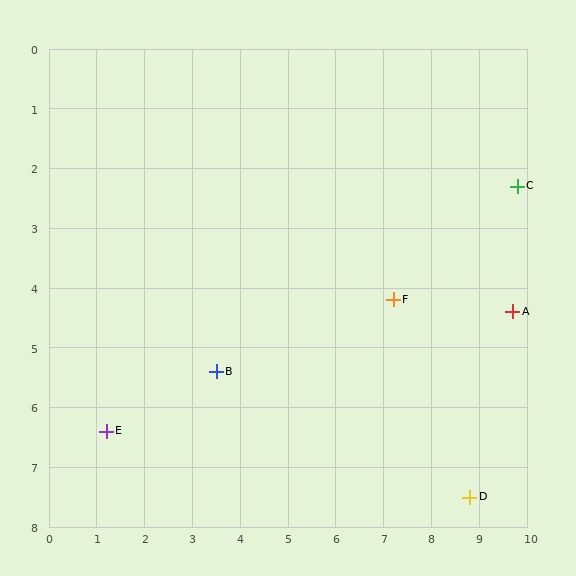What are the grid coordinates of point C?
Point C is at approximately (9.8, 2.3).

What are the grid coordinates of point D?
Point D is at approximately (8.8, 7.5).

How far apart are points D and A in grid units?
Points D and A are about 3.2 grid units apart.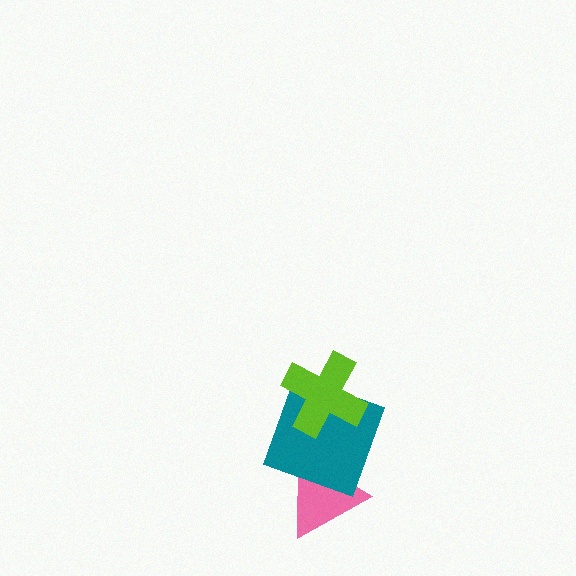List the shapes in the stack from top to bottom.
From top to bottom: the lime cross, the teal square, the pink triangle.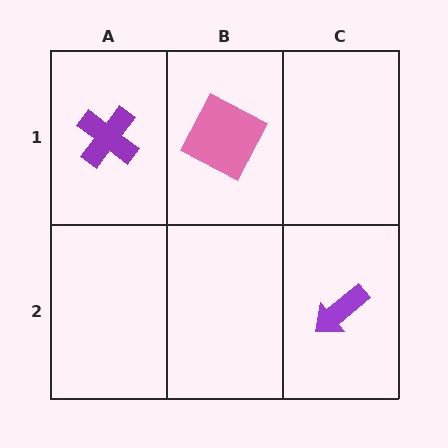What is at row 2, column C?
A purple arrow.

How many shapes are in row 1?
2 shapes.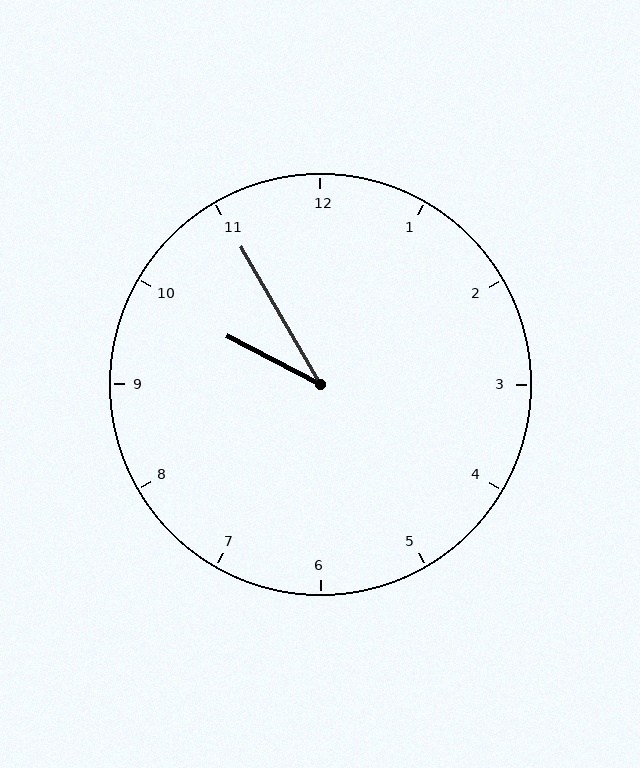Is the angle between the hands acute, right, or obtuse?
It is acute.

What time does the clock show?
9:55.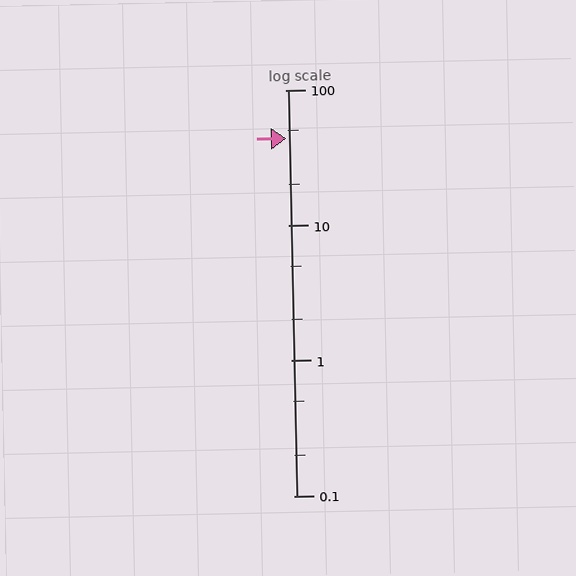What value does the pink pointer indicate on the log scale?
The pointer indicates approximately 44.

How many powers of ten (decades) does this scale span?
The scale spans 3 decades, from 0.1 to 100.